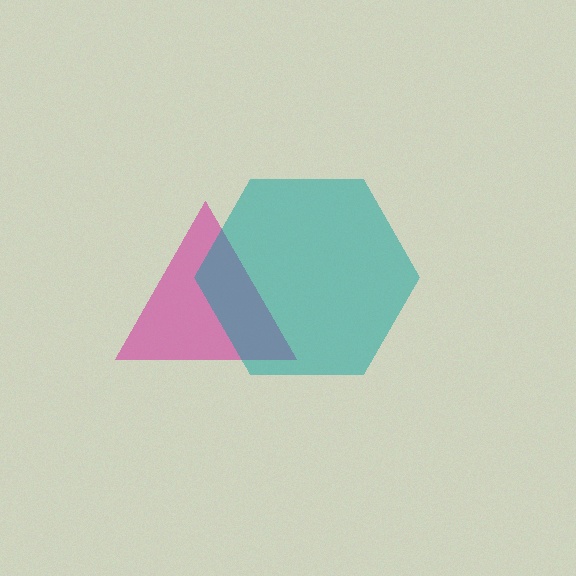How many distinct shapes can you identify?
There are 2 distinct shapes: a magenta triangle, a teal hexagon.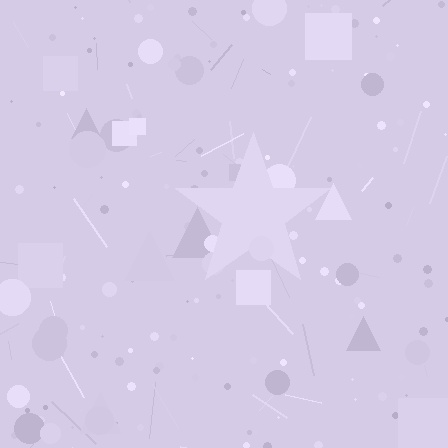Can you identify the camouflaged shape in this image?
The camouflaged shape is a star.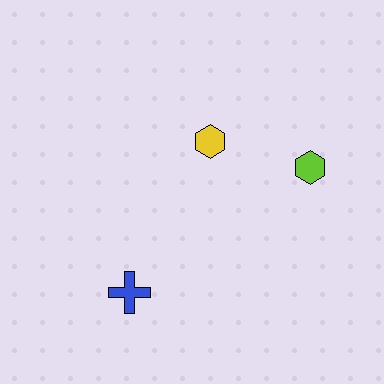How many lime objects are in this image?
There is 1 lime object.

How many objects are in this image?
There are 3 objects.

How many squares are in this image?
There are no squares.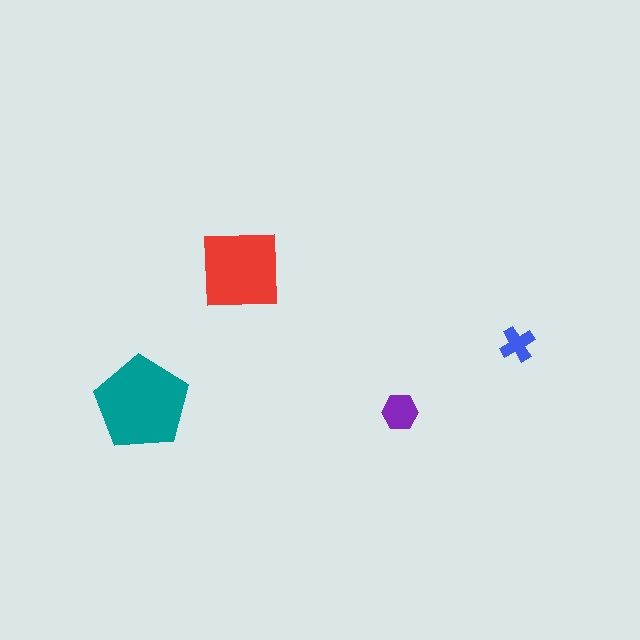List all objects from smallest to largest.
The blue cross, the purple hexagon, the red square, the teal pentagon.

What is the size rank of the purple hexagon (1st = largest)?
3rd.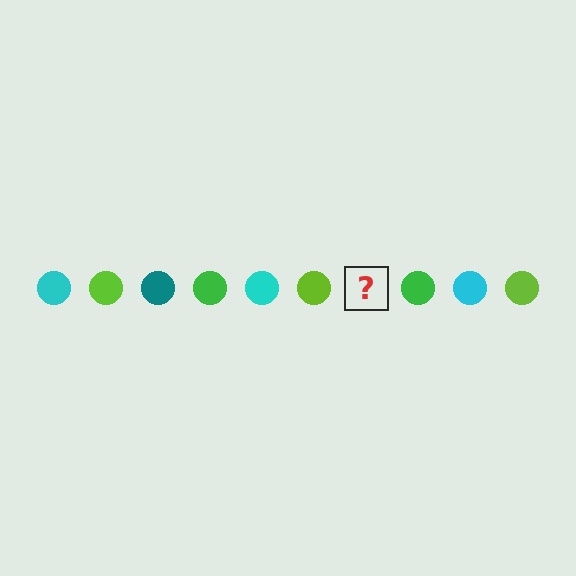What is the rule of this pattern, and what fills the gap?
The rule is that the pattern cycles through cyan, lime, teal, green circles. The gap should be filled with a teal circle.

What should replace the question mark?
The question mark should be replaced with a teal circle.